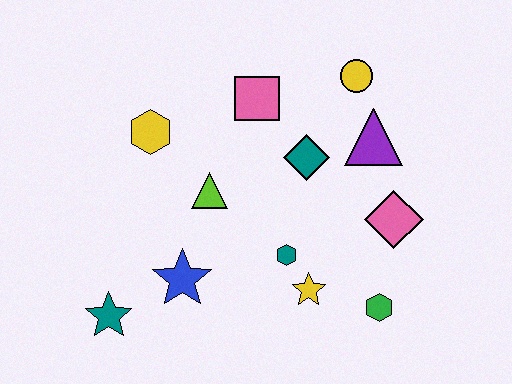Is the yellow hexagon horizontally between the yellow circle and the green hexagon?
No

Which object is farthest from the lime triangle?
The green hexagon is farthest from the lime triangle.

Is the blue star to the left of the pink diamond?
Yes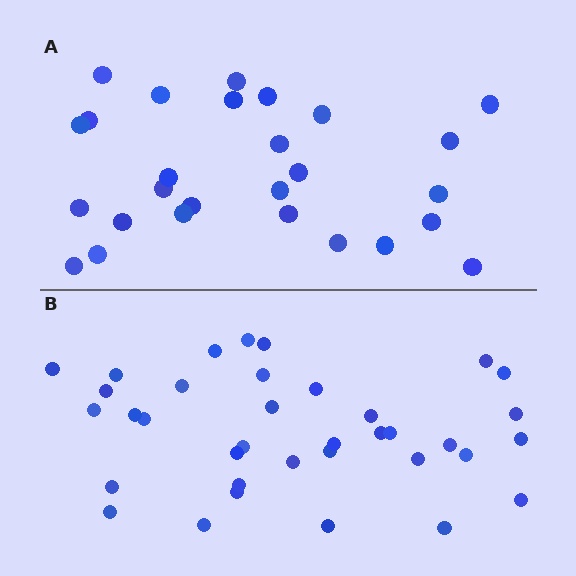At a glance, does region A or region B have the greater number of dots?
Region B (the bottom region) has more dots.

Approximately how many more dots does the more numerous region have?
Region B has roughly 8 or so more dots than region A.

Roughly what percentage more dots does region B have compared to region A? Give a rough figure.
About 35% more.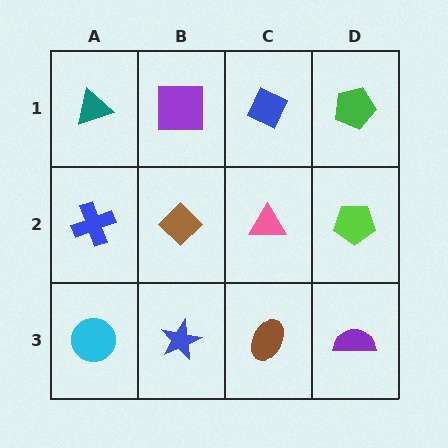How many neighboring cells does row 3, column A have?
2.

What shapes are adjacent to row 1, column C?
A pink triangle (row 2, column C), a purple square (row 1, column B), a green pentagon (row 1, column D).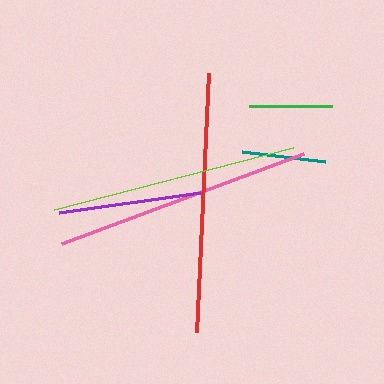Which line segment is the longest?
The red line is the longest at approximately 260 pixels.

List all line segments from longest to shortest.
From longest to shortest: red, pink, lime, purple, teal, green.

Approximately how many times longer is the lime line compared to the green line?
The lime line is approximately 3.0 times the length of the green line.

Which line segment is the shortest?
The green line is the shortest at approximately 83 pixels.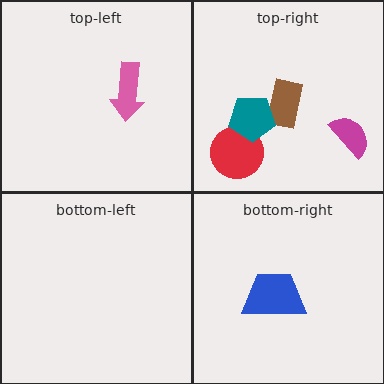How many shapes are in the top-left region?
1.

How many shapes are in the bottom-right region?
1.